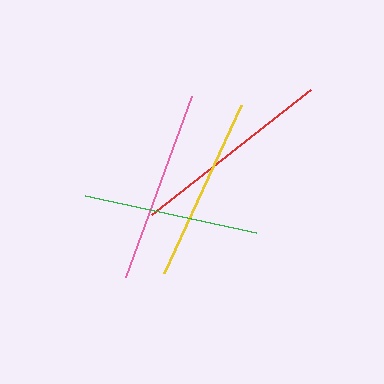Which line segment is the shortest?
The green line is the shortest at approximately 174 pixels.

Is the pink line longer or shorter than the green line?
The pink line is longer than the green line.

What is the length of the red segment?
The red segment is approximately 202 pixels long.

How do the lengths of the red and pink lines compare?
The red and pink lines are approximately the same length.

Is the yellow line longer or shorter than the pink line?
The pink line is longer than the yellow line.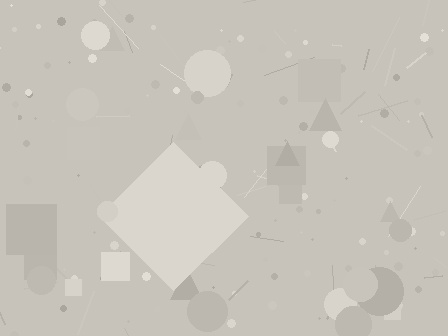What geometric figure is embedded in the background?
A diamond is embedded in the background.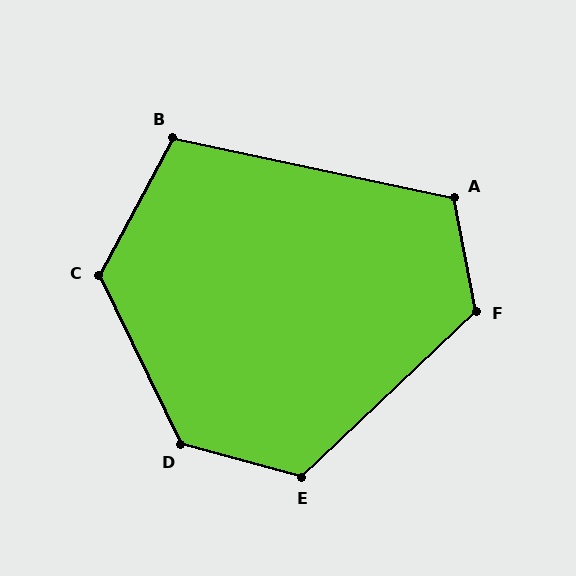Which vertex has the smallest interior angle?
B, at approximately 106 degrees.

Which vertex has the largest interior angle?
D, at approximately 131 degrees.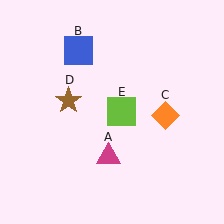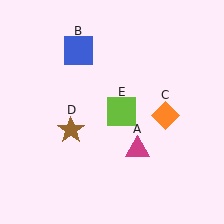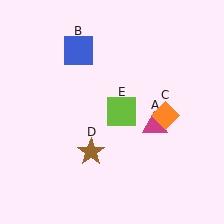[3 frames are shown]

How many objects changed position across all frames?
2 objects changed position: magenta triangle (object A), brown star (object D).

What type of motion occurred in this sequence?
The magenta triangle (object A), brown star (object D) rotated counterclockwise around the center of the scene.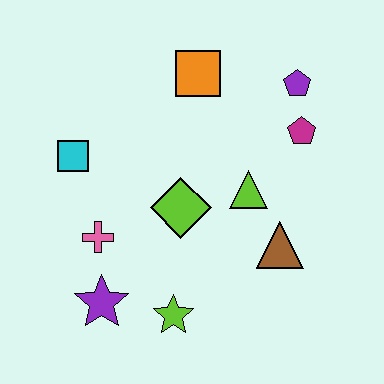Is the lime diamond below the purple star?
No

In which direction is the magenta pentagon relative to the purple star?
The magenta pentagon is to the right of the purple star.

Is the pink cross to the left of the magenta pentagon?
Yes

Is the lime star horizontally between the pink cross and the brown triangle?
Yes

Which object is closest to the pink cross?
The purple star is closest to the pink cross.